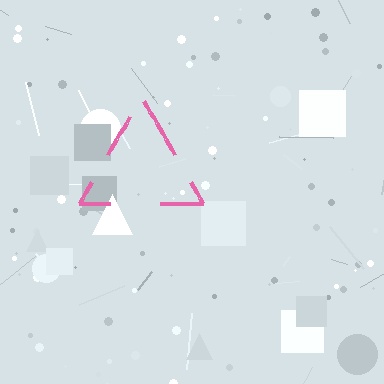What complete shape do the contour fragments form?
The contour fragments form a triangle.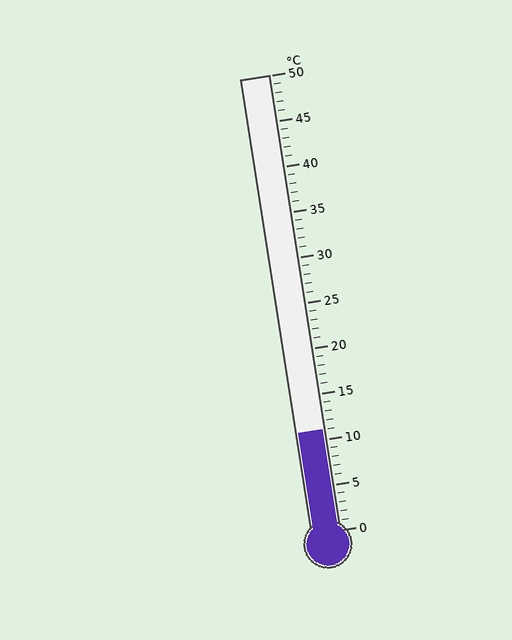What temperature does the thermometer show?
The thermometer shows approximately 11°C.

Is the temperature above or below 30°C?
The temperature is below 30°C.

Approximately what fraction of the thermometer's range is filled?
The thermometer is filled to approximately 20% of its range.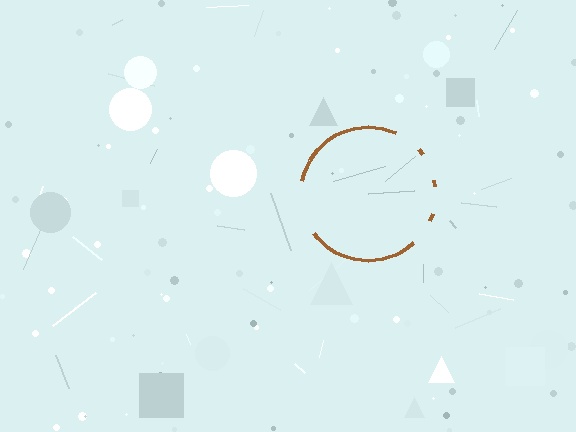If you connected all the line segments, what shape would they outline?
They would outline a circle.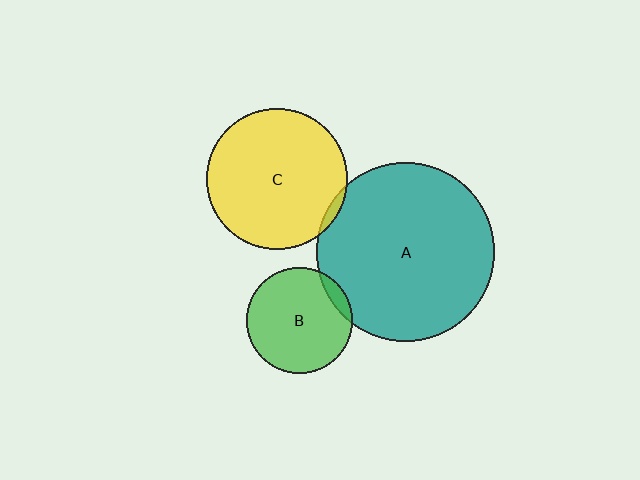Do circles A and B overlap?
Yes.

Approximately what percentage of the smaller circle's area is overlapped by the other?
Approximately 10%.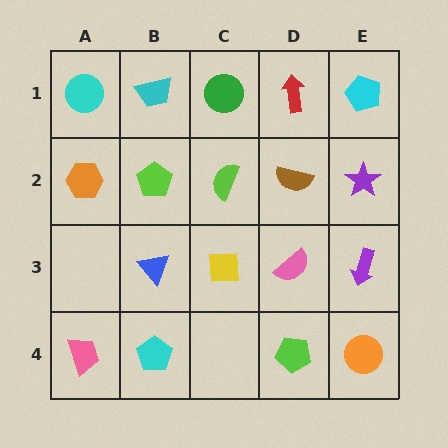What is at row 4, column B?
A cyan pentagon.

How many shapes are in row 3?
4 shapes.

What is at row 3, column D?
A pink semicircle.